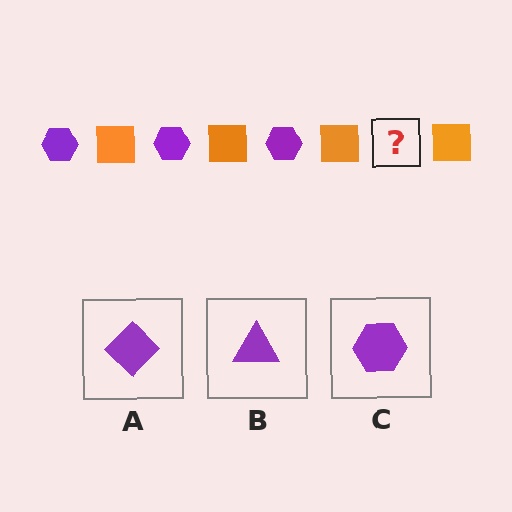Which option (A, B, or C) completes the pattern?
C.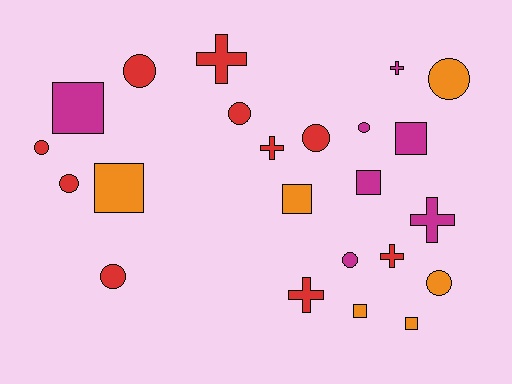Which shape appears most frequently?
Circle, with 10 objects.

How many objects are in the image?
There are 23 objects.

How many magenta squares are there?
There are 3 magenta squares.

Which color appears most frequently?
Red, with 10 objects.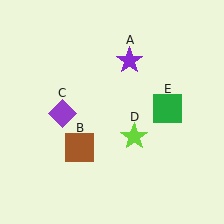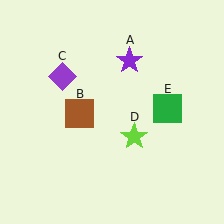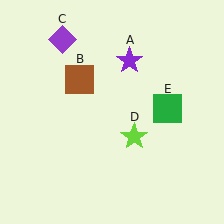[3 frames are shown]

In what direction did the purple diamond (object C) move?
The purple diamond (object C) moved up.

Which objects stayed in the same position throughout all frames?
Purple star (object A) and lime star (object D) and green square (object E) remained stationary.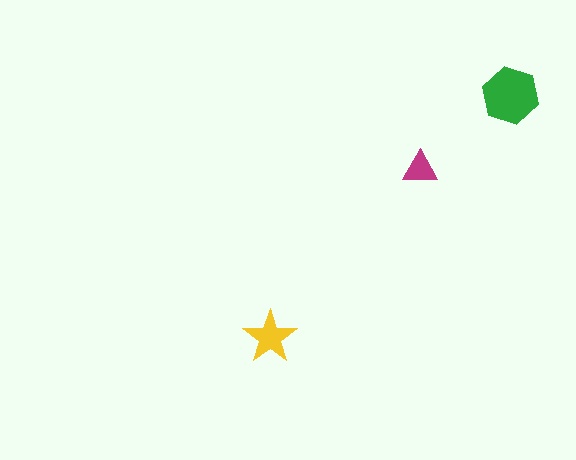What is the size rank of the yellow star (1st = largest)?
2nd.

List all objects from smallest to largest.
The magenta triangle, the yellow star, the green hexagon.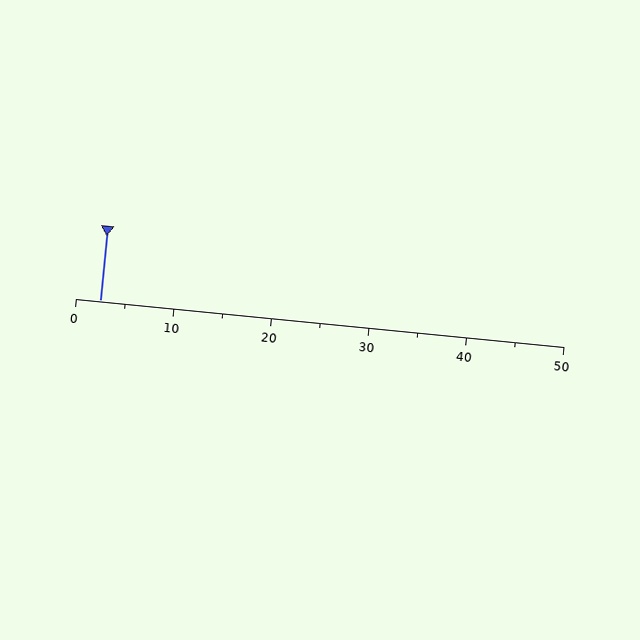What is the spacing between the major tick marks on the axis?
The major ticks are spaced 10 apart.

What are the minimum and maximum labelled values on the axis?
The axis runs from 0 to 50.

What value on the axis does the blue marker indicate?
The marker indicates approximately 2.5.